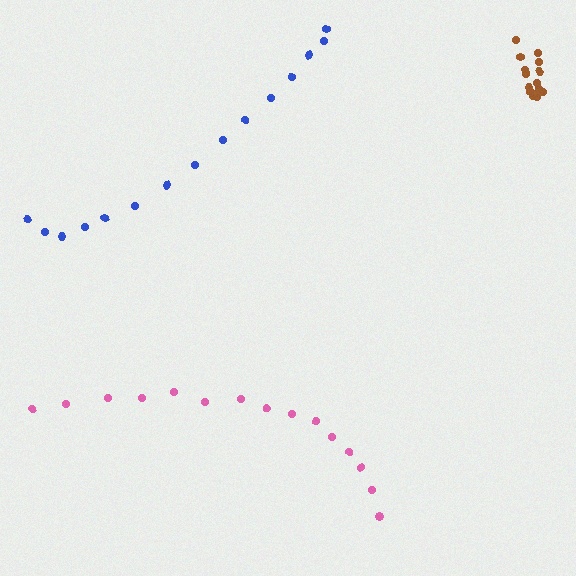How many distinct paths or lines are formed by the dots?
There are 3 distinct paths.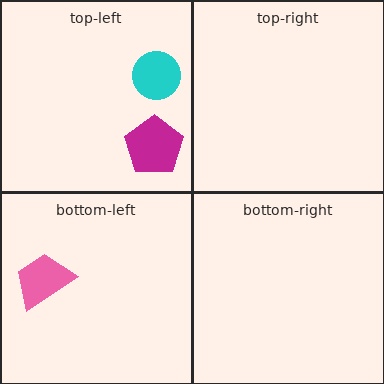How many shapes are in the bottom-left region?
1.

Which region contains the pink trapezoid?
The bottom-left region.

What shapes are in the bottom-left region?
The pink trapezoid.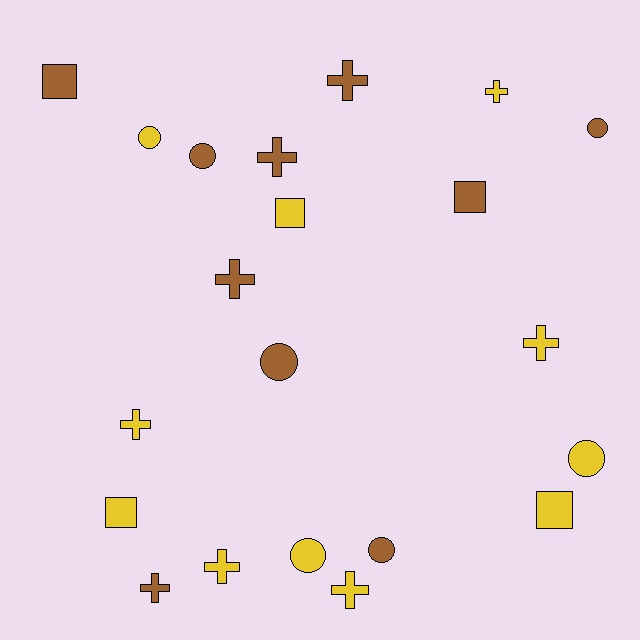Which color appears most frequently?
Yellow, with 11 objects.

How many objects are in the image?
There are 21 objects.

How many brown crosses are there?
There are 4 brown crosses.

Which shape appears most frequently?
Cross, with 9 objects.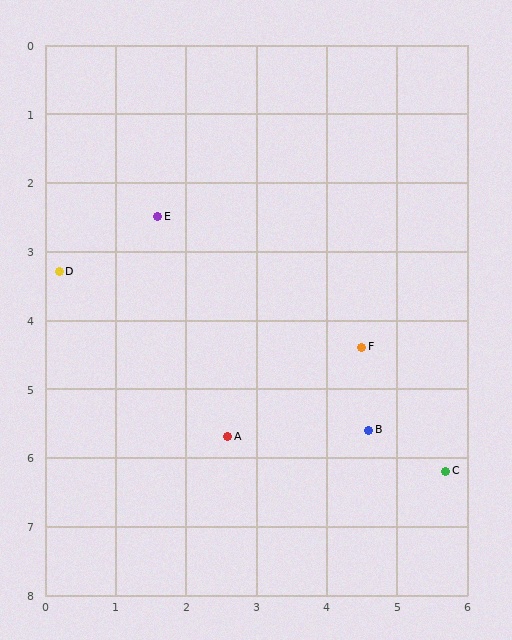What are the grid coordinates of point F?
Point F is at approximately (4.5, 4.4).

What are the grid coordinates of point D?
Point D is at approximately (0.2, 3.3).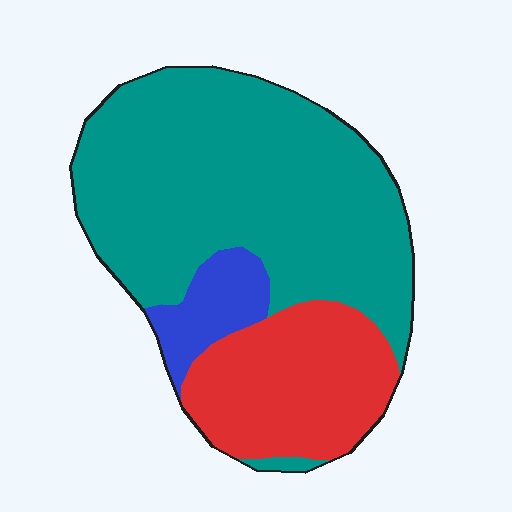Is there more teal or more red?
Teal.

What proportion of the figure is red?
Red takes up about one quarter (1/4) of the figure.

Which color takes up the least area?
Blue, at roughly 10%.